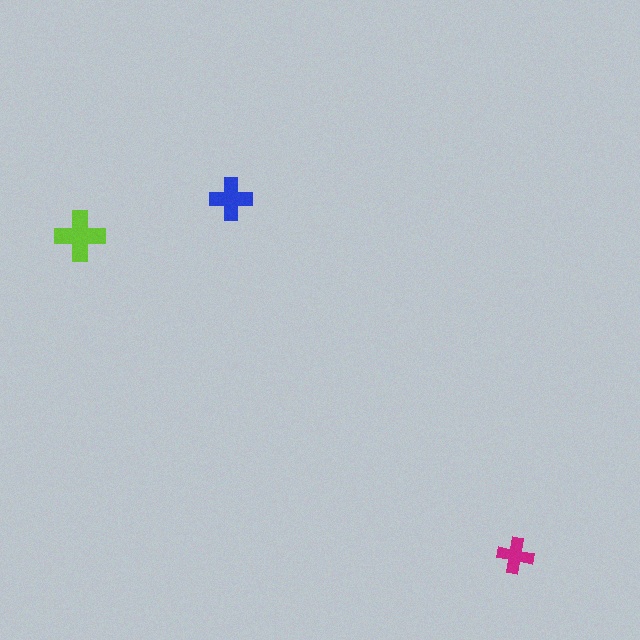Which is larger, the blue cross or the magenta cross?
The blue one.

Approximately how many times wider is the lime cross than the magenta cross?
About 1.5 times wider.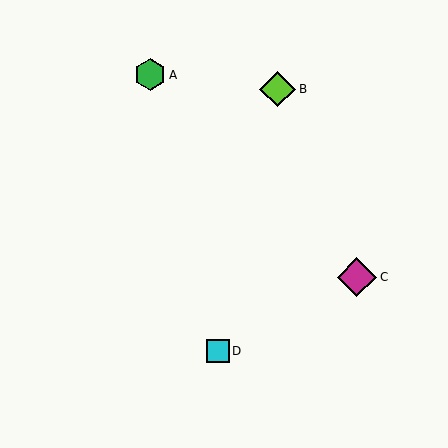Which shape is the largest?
The magenta diamond (labeled C) is the largest.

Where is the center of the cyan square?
The center of the cyan square is at (218, 351).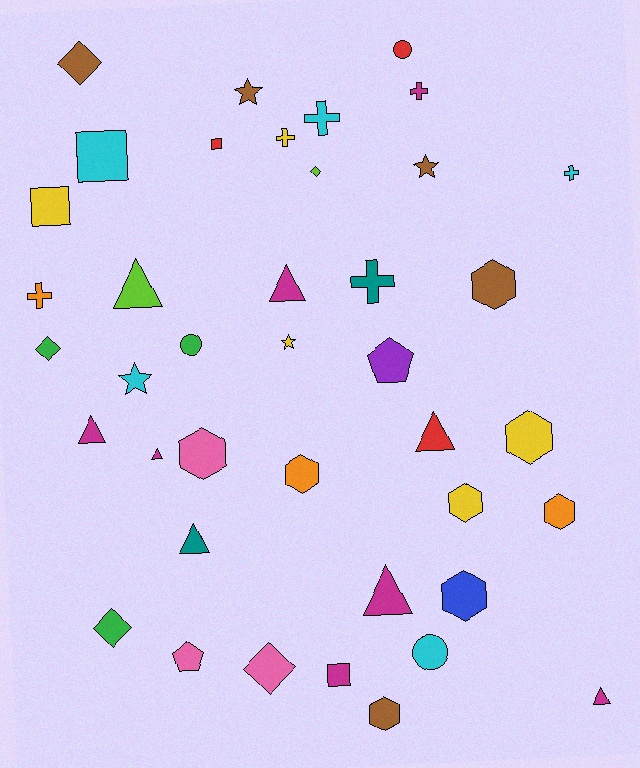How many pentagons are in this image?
There are 2 pentagons.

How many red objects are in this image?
There are 3 red objects.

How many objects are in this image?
There are 40 objects.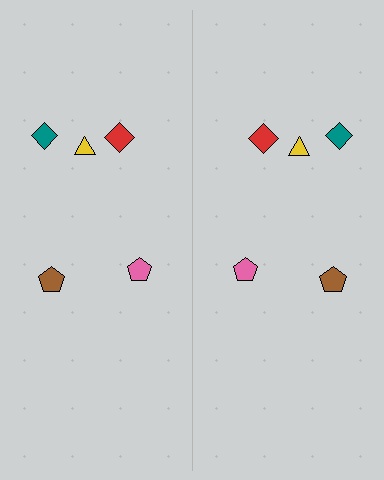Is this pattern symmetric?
Yes, this pattern has bilateral (reflection) symmetry.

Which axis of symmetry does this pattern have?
The pattern has a vertical axis of symmetry running through the center of the image.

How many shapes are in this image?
There are 10 shapes in this image.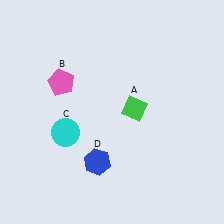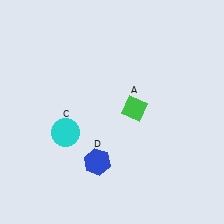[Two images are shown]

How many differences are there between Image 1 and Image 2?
There is 1 difference between the two images.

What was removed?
The pink pentagon (B) was removed in Image 2.